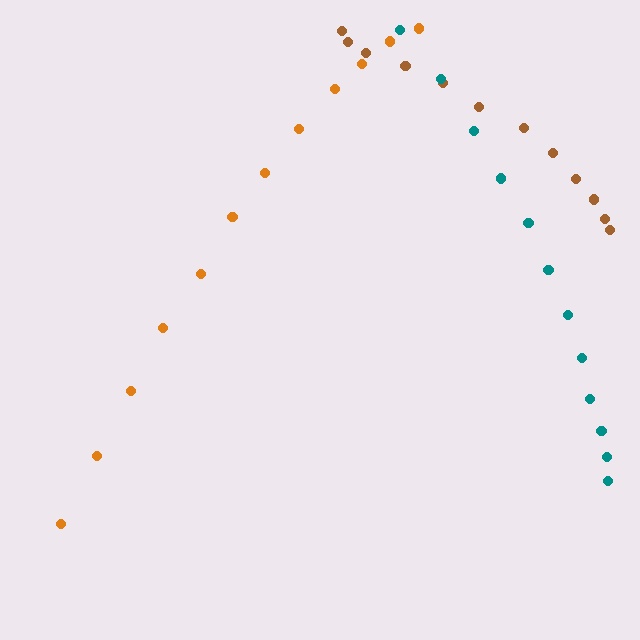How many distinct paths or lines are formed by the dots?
There are 3 distinct paths.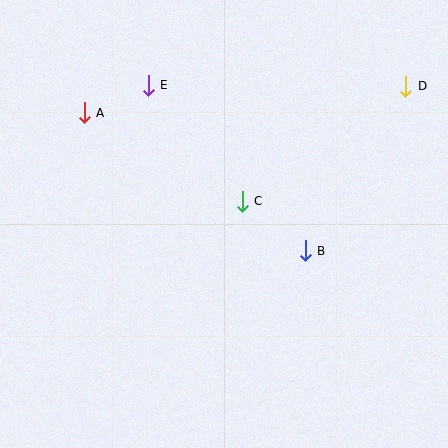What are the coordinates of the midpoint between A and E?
The midpoint between A and E is at (116, 99).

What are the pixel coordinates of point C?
Point C is at (242, 201).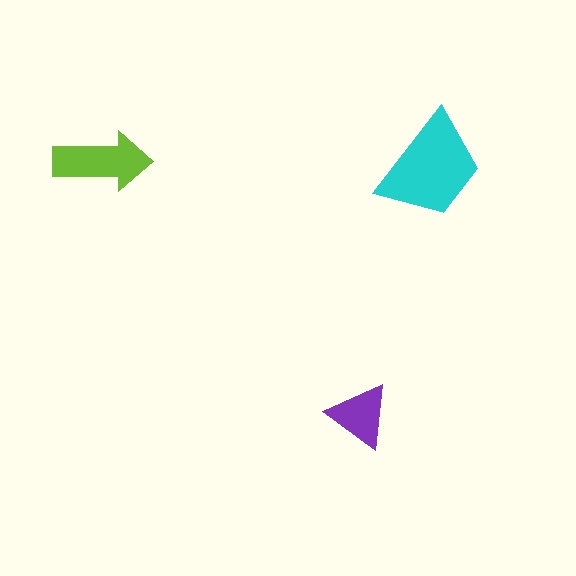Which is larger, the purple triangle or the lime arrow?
The lime arrow.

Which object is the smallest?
The purple triangle.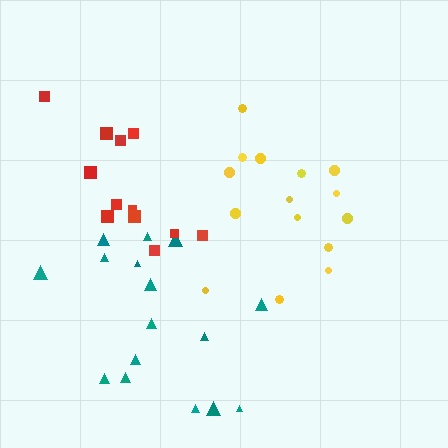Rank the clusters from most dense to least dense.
red, yellow, teal.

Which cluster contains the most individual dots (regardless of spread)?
Teal (16).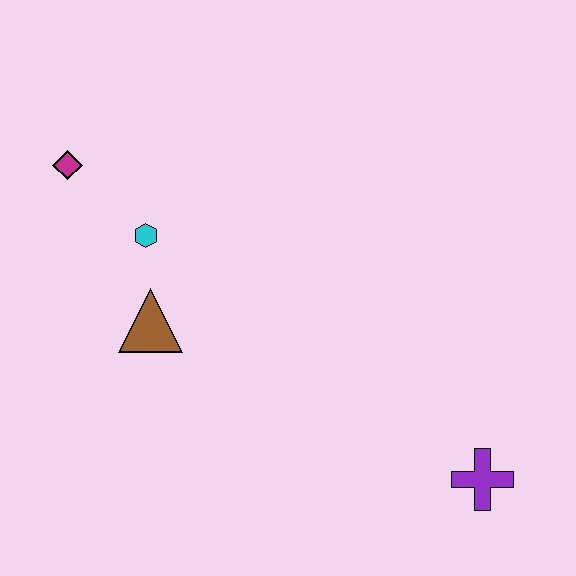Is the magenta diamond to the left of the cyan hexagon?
Yes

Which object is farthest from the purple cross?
The magenta diamond is farthest from the purple cross.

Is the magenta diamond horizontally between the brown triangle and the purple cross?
No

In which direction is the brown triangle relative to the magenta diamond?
The brown triangle is below the magenta diamond.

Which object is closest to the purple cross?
The brown triangle is closest to the purple cross.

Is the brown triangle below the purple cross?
No